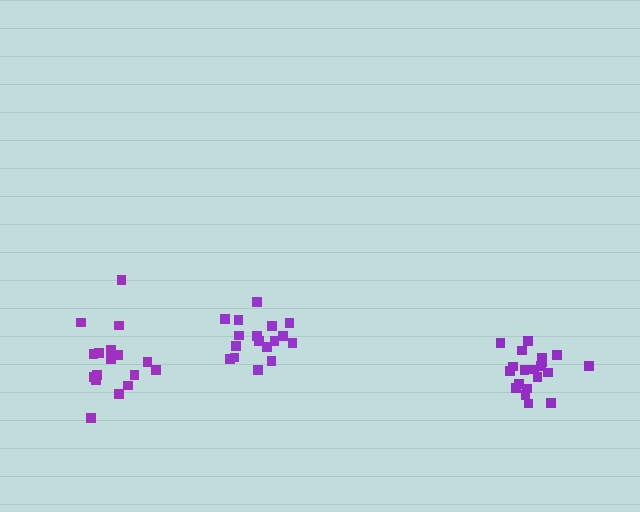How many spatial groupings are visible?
There are 3 spatial groupings.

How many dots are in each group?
Group 1: 17 dots, Group 2: 17 dots, Group 3: 20 dots (54 total).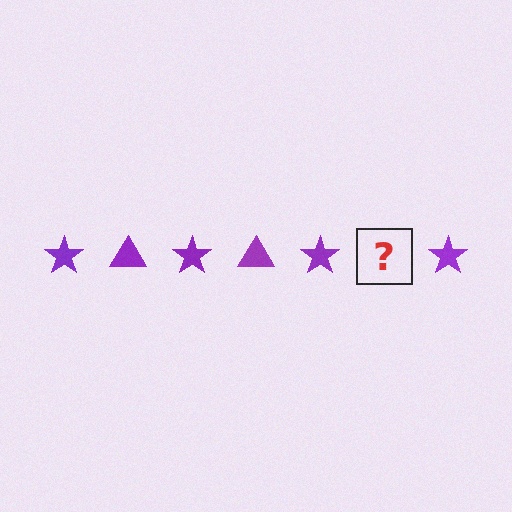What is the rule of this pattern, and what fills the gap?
The rule is that the pattern cycles through star, triangle shapes in purple. The gap should be filled with a purple triangle.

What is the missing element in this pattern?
The missing element is a purple triangle.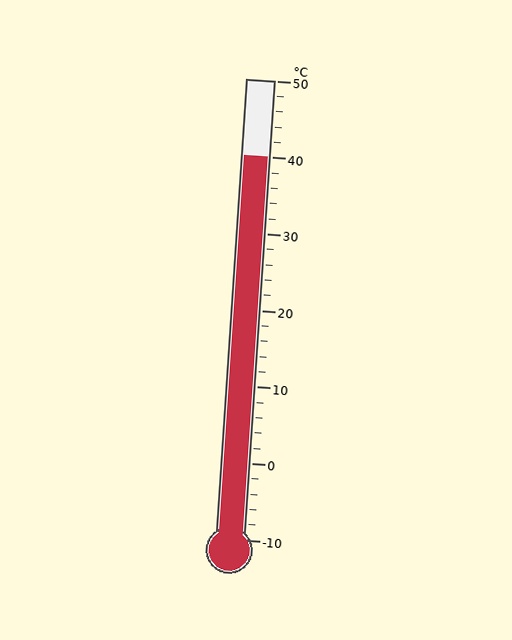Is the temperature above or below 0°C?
The temperature is above 0°C.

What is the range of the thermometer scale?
The thermometer scale ranges from -10°C to 50°C.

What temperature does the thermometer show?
The thermometer shows approximately 40°C.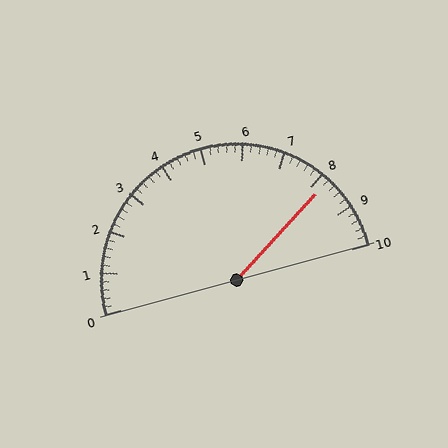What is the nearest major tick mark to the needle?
The nearest major tick mark is 8.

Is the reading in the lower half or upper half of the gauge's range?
The reading is in the upper half of the range (0 to 10).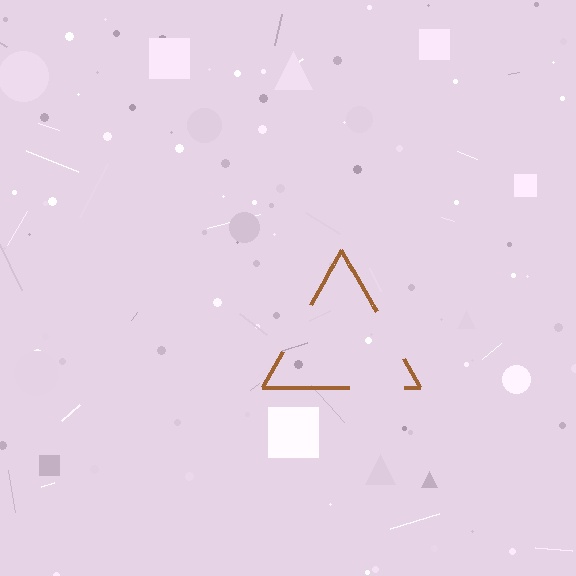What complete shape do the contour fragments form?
The contour fragments form a triangle.